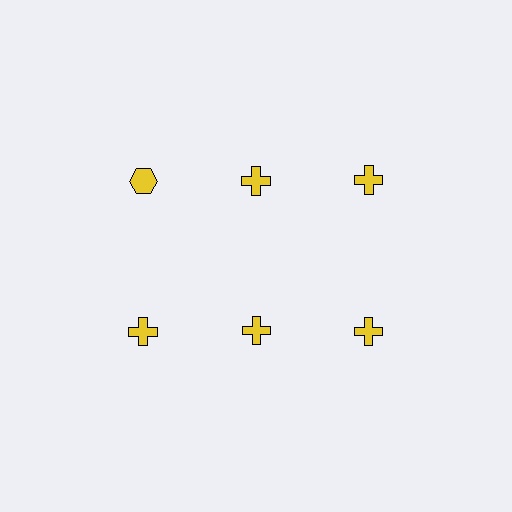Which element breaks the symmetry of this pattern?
The yellow hexagon in the top row, leftmost column breaks the symmetry. All other shapes are yellow crosses.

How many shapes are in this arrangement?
There are 6 shapes arranged in a grid pattern.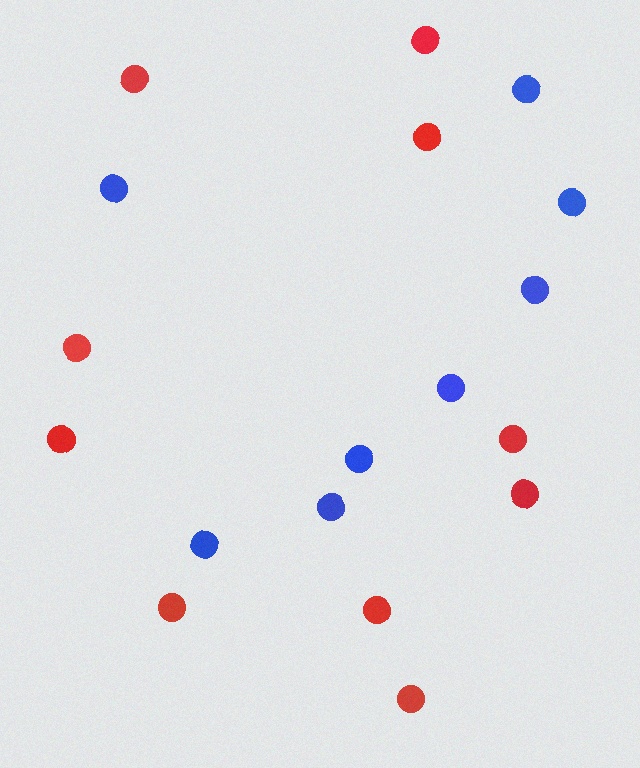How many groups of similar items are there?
There are 2 groups: one group of red circles (10) and one group of blue circles (8).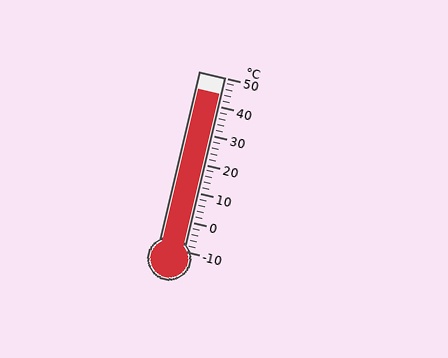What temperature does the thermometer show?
The thermometer shows approximately 44°C.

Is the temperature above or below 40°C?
The temperature is above 40°C.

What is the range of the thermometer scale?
The thermometer scale ranges from -10°C to 50°C.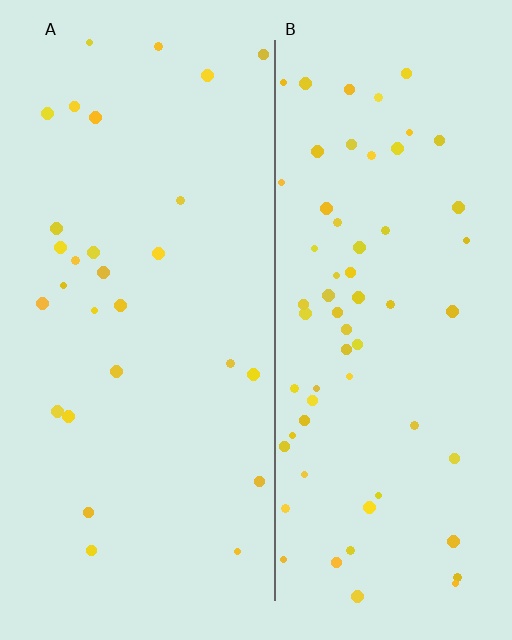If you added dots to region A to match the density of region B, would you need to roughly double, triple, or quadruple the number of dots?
Approximately double.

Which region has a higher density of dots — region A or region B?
B (the right).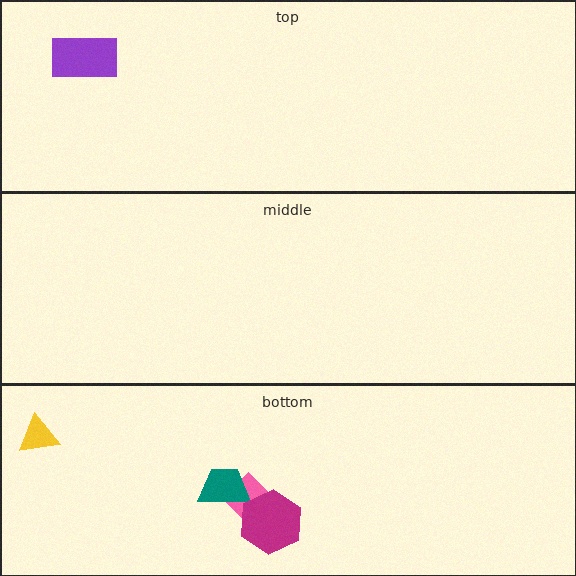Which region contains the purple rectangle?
The top region.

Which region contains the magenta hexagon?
The bottom region.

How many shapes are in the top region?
1.